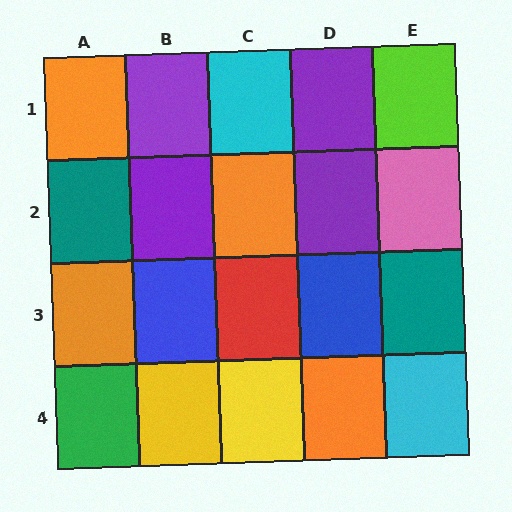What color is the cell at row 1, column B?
Purple.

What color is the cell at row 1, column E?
Lime.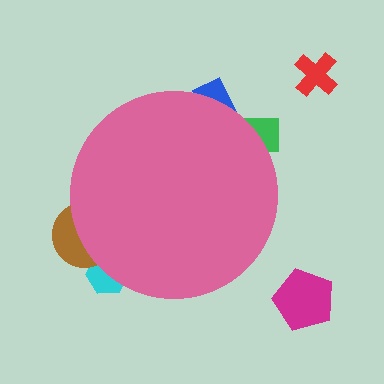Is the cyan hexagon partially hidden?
Yes, the cyan hexagon is partially hidden behind the pink circle.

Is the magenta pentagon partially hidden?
No, the magenta pentagon is fully visible.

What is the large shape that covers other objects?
A pink circle.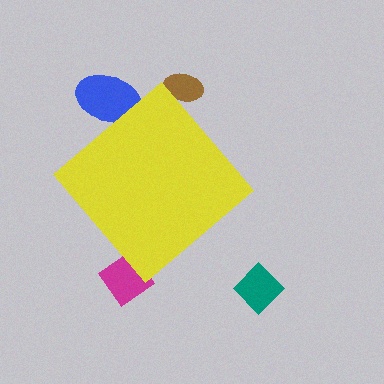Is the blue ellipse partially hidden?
Yes, the blue ellipse is partially hidden behind the yellow diamond.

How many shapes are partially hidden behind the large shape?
3 shapes are partially hidden.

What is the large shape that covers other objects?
A yellow diamond.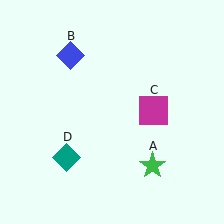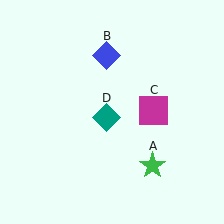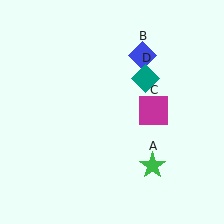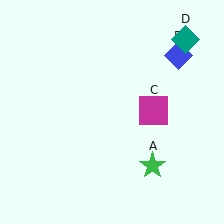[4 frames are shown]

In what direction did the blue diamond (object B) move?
The blue diamond (object B) moved right.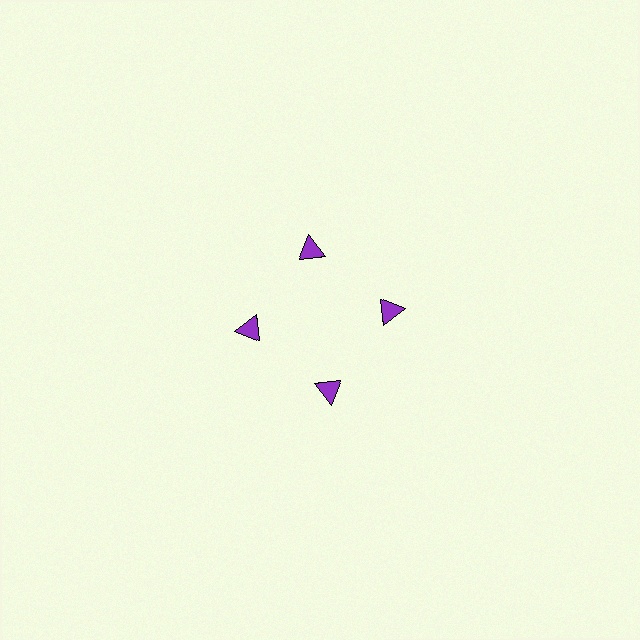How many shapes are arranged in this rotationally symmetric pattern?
There are 4 shapes, arranged in 4 groups of 1.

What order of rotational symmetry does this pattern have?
This pattern has 4-fold rotational symmetry.